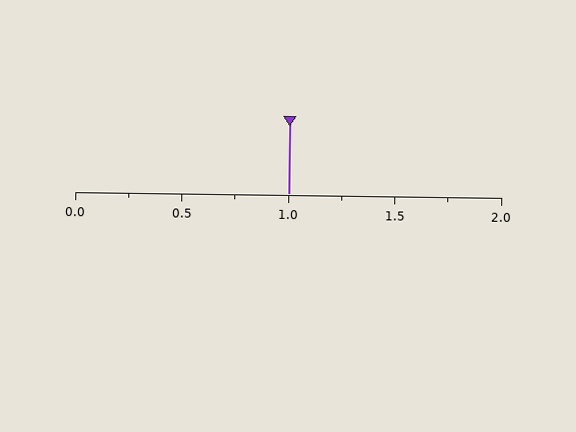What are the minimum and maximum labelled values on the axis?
The axis runs from 0.0 to 2.0.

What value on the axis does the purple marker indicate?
The marker indicates approximately 1.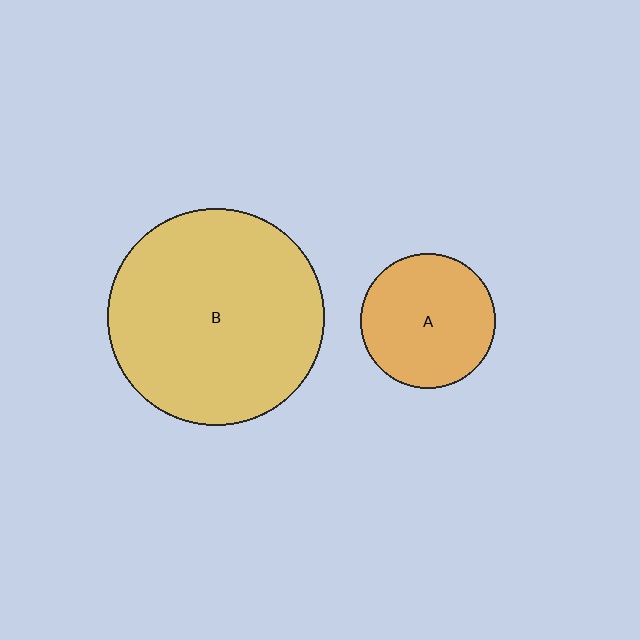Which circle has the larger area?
Circle B (yellow).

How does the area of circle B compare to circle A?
Approximately 2.6 times.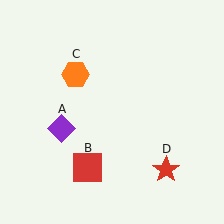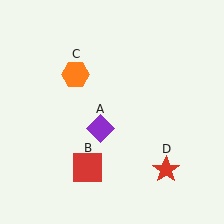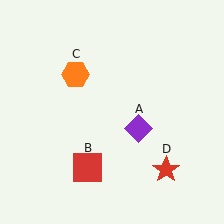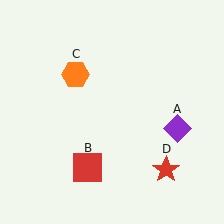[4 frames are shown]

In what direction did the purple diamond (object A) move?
The purple diamond (object A) moved right.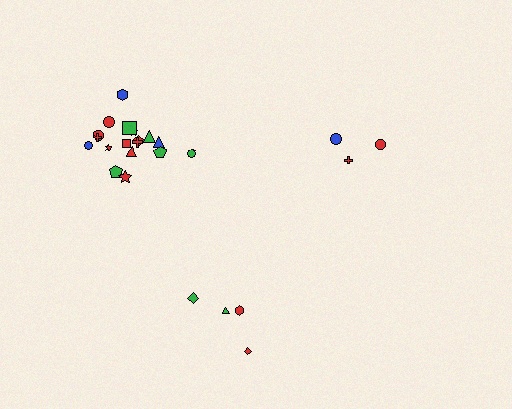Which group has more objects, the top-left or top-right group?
The top-left group.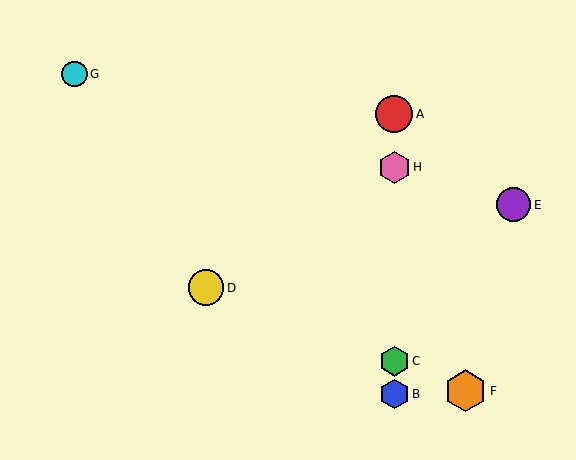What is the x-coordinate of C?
Object C is at x≈394.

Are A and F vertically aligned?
No, A is at x≈394 and F is at x≈466.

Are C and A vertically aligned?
Yes, both are at x≈394.